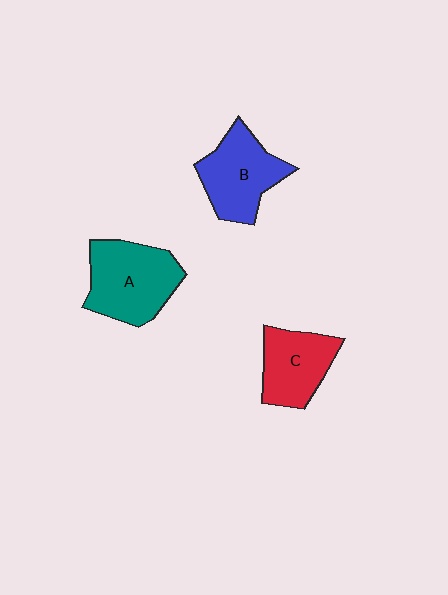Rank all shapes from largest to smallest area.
From largest to smallest: A (teal), B (blue), C (red).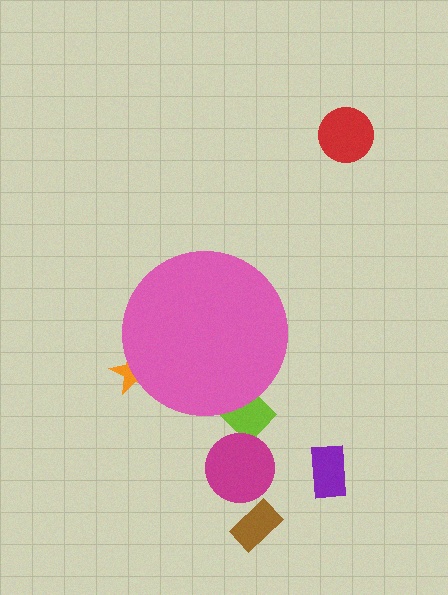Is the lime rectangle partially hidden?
Yes, the lime rectangle is partially hidden behind the pink circle.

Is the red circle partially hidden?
No, the red circle is fully visible.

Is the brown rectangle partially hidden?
No, the brown rectangle is fully visible.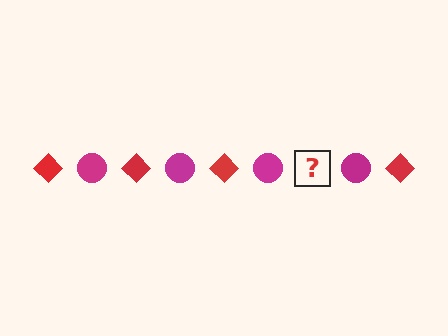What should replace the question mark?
The question mark should be replaced with a red diamond.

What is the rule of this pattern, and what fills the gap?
The rule is that the pattern alternates between red diamond and magenta circle. The gap should be filled with a red diamond.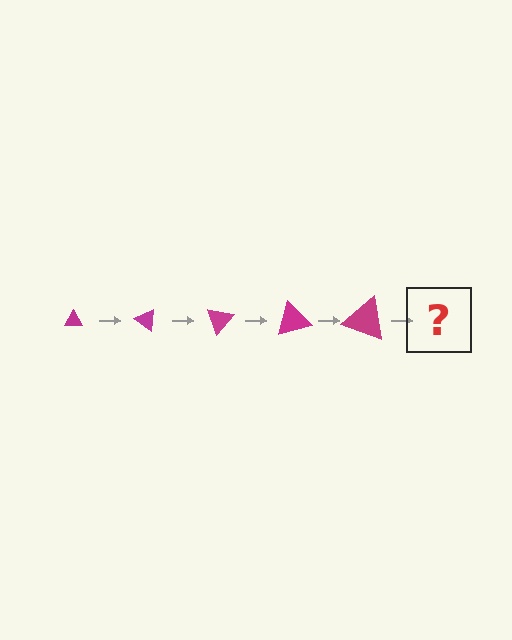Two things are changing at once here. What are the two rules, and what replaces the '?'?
The two rules are that the triangle grows larger each step and it rotates 35 degrees each step. The '?' should be a triangle, larger than the previous one and rotated 175 degrees from the start.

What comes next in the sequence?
The next element should be a triangle, larger than the previous one and rotated 175 degrees from the start.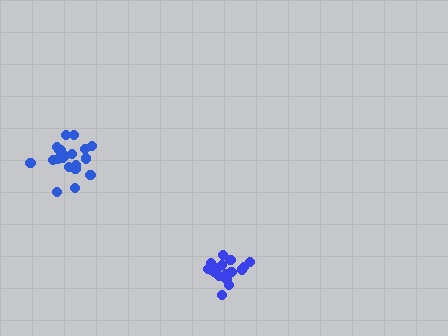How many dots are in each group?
Group 1: 20 dots, Group 2: 18 dots (38 total).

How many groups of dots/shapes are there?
There are 2 groups.